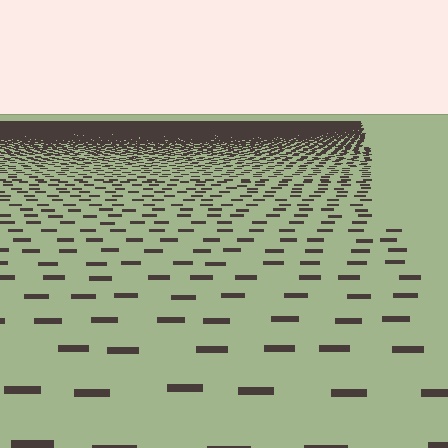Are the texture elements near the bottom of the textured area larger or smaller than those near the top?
Larger. Near the bottom, elements are closer to the viewer and appear at a bigger on-screen size.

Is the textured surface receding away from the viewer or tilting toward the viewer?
The surface is receding away from the viewer. Texture elements get smaller and denser toward the top.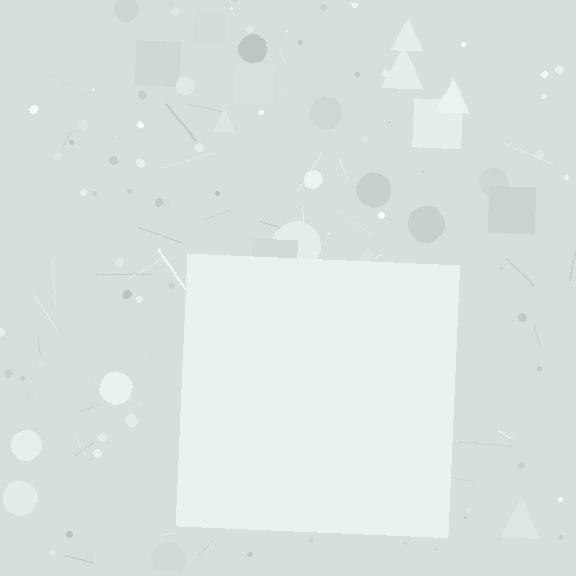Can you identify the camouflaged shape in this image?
The camouflaged shape is a square.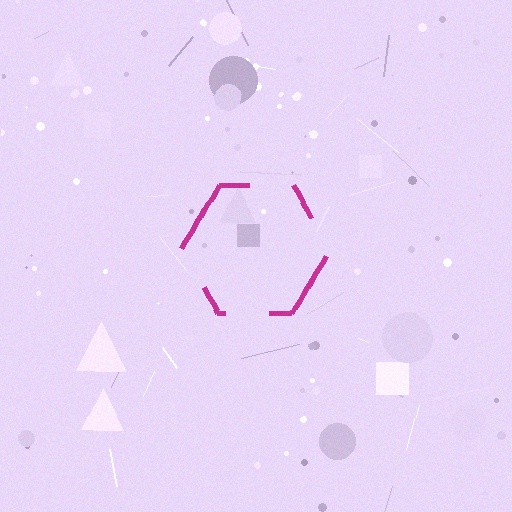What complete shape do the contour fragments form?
The contour fragments form a hexagon.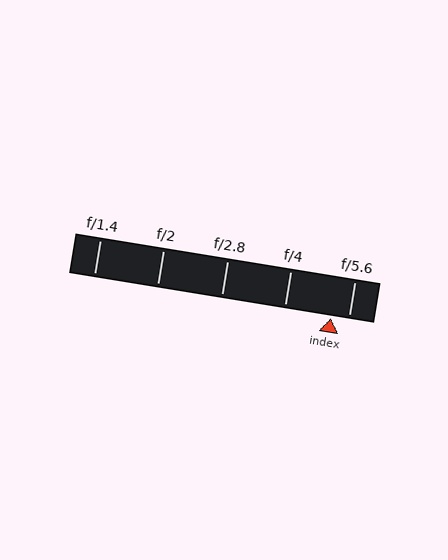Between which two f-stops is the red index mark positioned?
The index mark is between f/4 and f/5.6.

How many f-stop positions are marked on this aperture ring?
There are 5 f-stop positions marked.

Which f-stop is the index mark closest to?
The index mark is closest to f/5.6.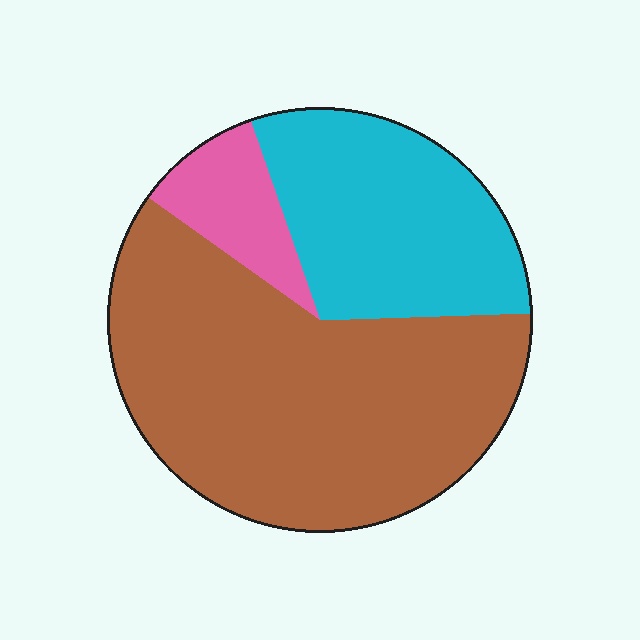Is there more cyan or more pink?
Cyan.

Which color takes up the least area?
Pink, at roughly 10%.